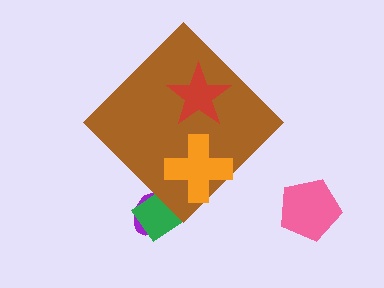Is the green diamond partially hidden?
Yes, the green diamond is partially hidden behind the brown diamond.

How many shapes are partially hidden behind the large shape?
2 shapes are partially hidden.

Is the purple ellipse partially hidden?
Yes, the purple ellipse is partially hidden behind the brown diamond.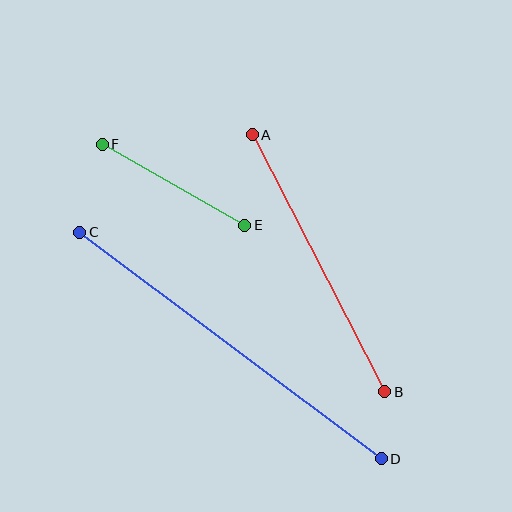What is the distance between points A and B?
The distance is approximately 289 pixels.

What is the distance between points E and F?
The distance is approximately 164 pixels.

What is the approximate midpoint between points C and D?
The midpoint is at approximately (230, 345) pixels.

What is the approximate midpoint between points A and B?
The midpoint is at approximately (318, 263) pixels.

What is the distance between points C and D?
The distance is approximately 377 pixels.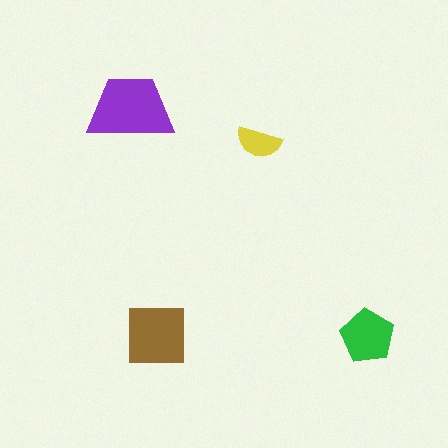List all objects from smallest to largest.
The yellow semicircle, the green pentagon, the brown square, the purple trapezoid.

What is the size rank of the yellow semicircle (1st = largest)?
4th.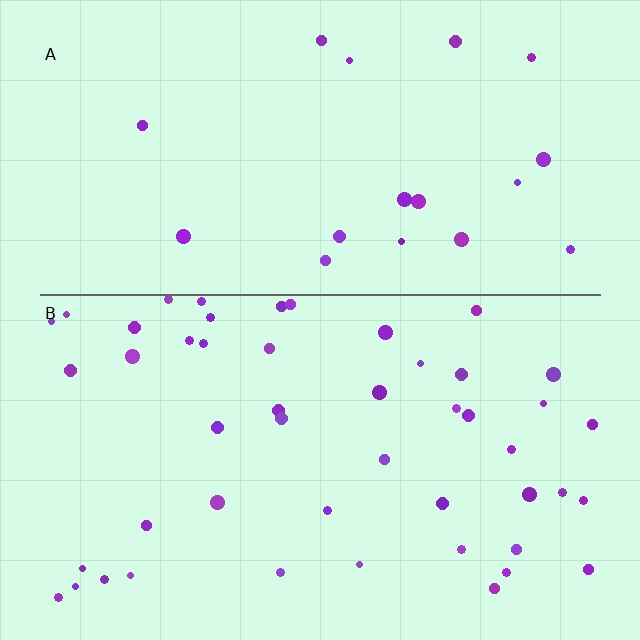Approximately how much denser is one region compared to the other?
Approximately 2.6× — region B over region A.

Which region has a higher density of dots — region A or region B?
B (the bottom).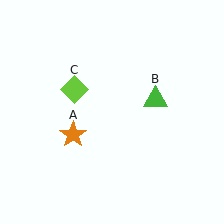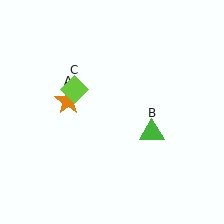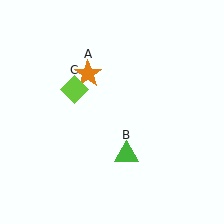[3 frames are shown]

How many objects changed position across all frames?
2 objects changed position: orange star (object A), green triangle (object B).